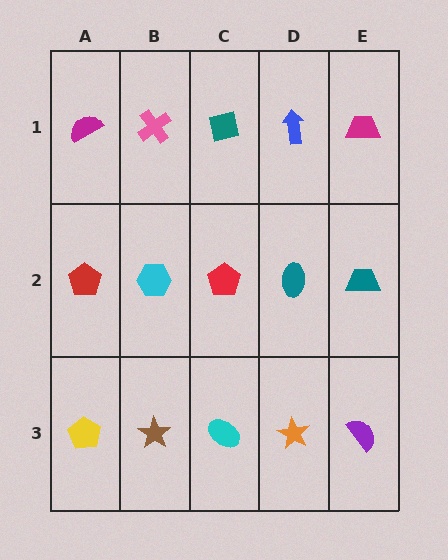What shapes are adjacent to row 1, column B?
A cyan hexagon (row 2, column B), a magenta semicircle (row 1, column A), a teal square (row 1, column C).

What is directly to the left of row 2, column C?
A cyan hexagon.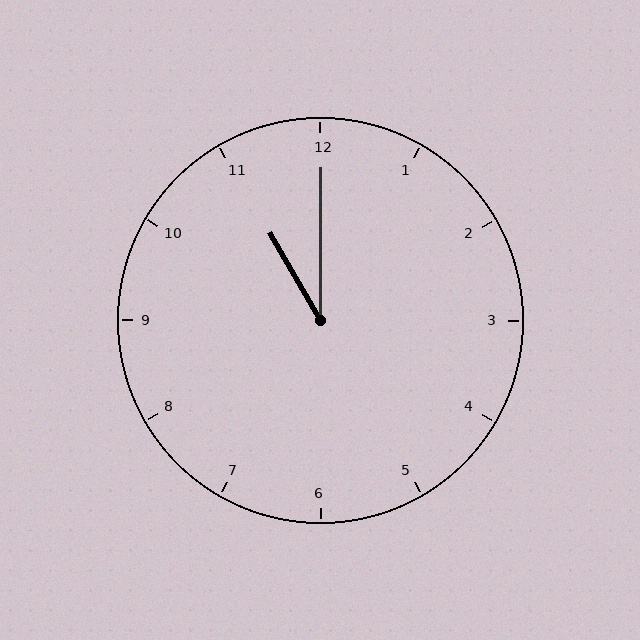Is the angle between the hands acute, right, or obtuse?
It is acute.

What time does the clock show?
11:00.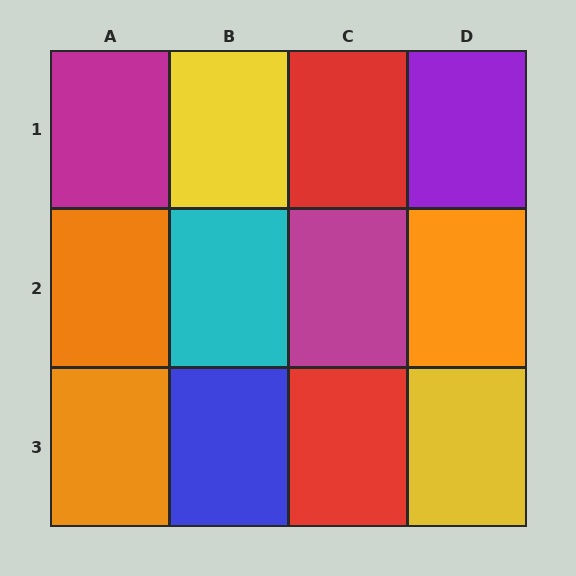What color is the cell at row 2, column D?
Orange.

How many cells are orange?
3 cells are orange.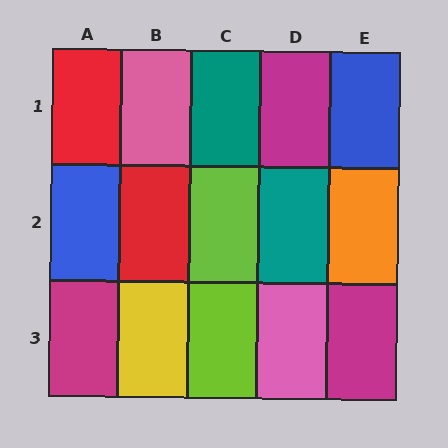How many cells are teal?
2 cells are teal.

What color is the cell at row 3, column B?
Yellow.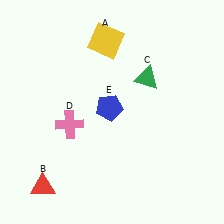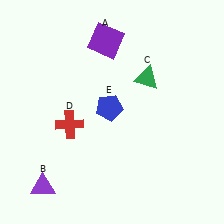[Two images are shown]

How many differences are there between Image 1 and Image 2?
There are 3 differences between the two images.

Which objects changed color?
A changed from yellow to purple. B changed from red to purple. D changed from pink to red.